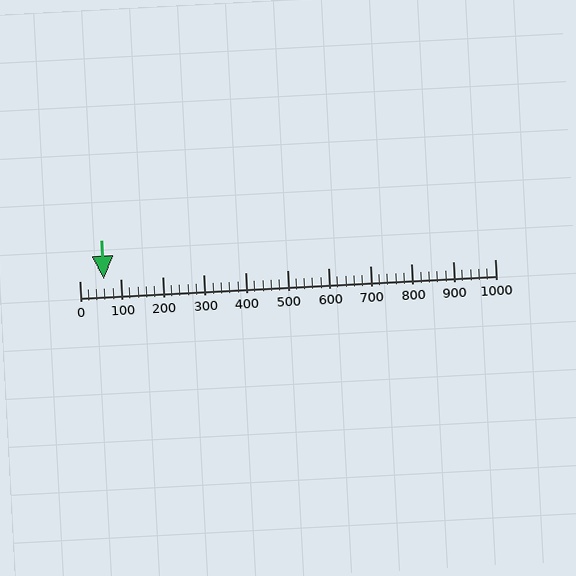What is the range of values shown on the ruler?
The ruler shows values from 0 to 1000.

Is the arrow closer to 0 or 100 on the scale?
The arrow is closer to 100.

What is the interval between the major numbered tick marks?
The major tick marks are spaced 100 units apart.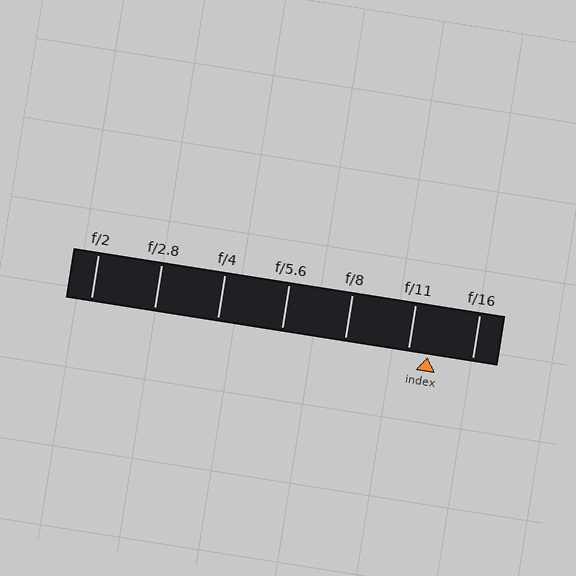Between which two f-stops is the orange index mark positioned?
The index mark is between f/11 and f/16.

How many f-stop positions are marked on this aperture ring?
There are 7 f-stop positions marked.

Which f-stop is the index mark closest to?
The index mark is closest to f/11.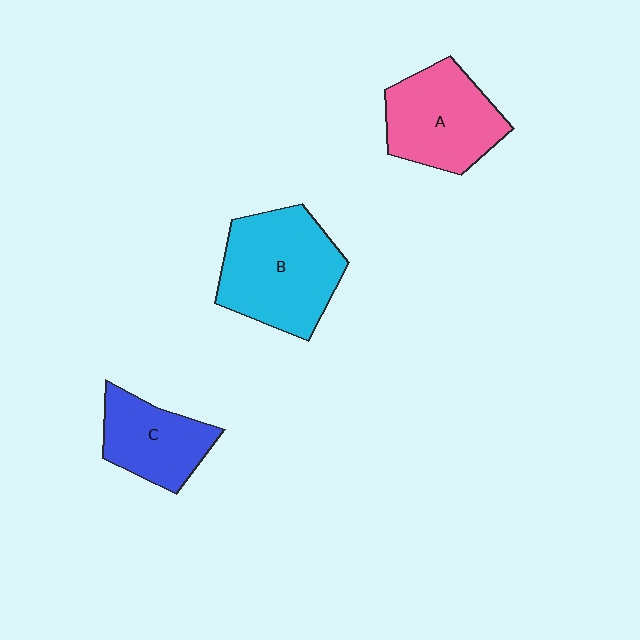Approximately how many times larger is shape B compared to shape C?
Approximately 1.6 times.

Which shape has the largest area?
Shape B (cyan).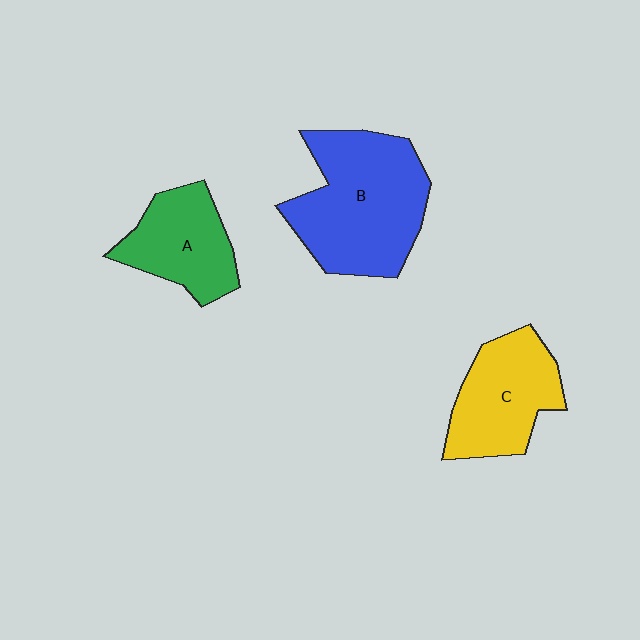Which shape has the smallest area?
Shape A (green).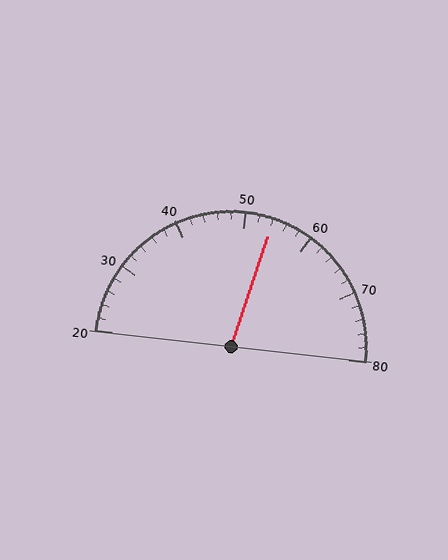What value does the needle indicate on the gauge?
The needle indicates approximately 54.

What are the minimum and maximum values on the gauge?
The gauge ranges from 20 to 80.